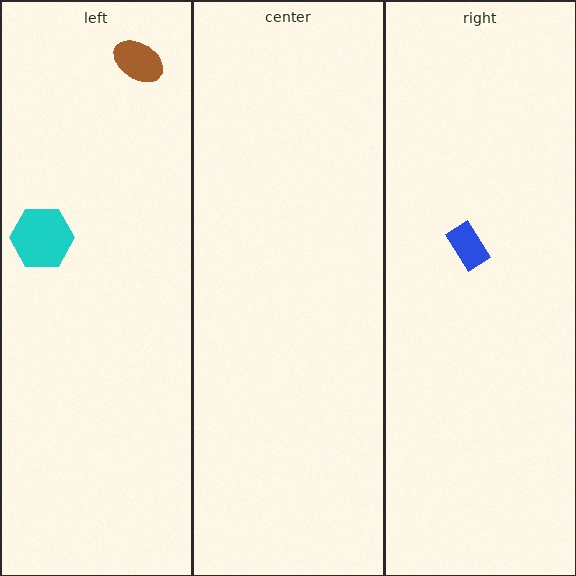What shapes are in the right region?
The blue rectangle.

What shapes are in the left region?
The cyan hexagon, the brown ellipse.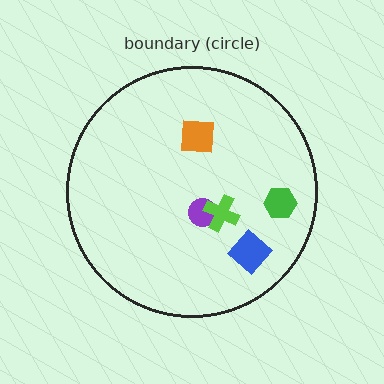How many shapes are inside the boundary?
5 inside, 0 outside.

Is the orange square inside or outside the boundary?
Inside.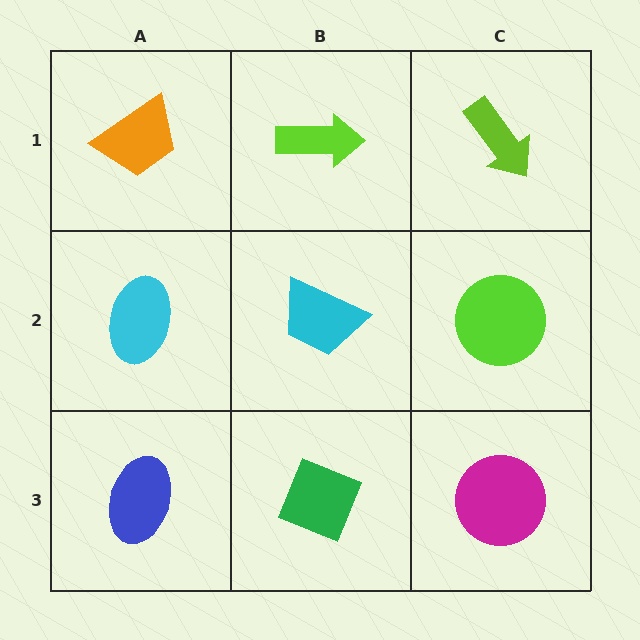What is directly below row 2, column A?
A blue ellipse.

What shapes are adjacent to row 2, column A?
An orange trapezoid (row 1, column A), a blue ellipse (row 3, column A), a cyan trapezoid (row 2, column B).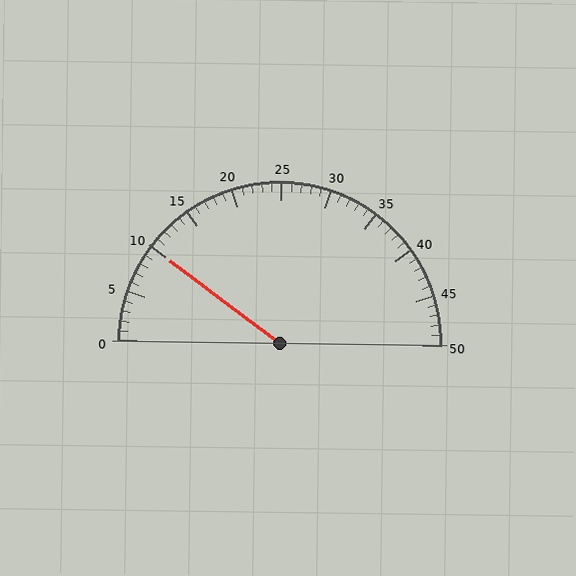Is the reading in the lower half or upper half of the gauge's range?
The reading is in the lower half of the range (0 to 50).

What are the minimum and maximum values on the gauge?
The gauge ranges from 0 to 50.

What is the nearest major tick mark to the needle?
The nearest major tick mark is 10.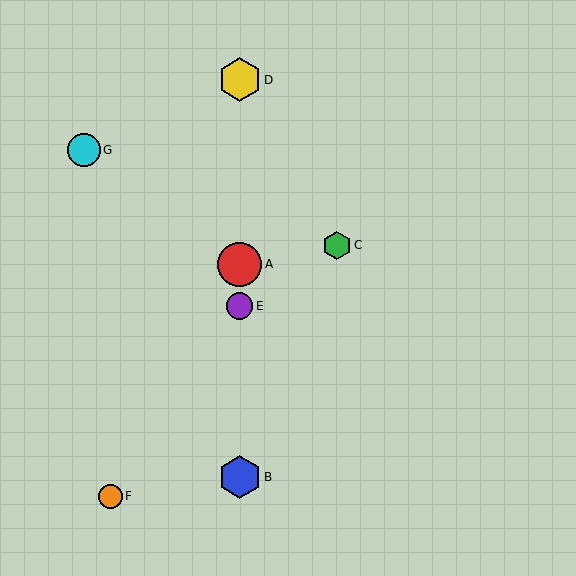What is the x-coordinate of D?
Object D is at x≈240.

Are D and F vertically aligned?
No, D is at x≈240 and F is at x≈110.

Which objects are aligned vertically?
Objects A, B, D, E are aligned vertically.